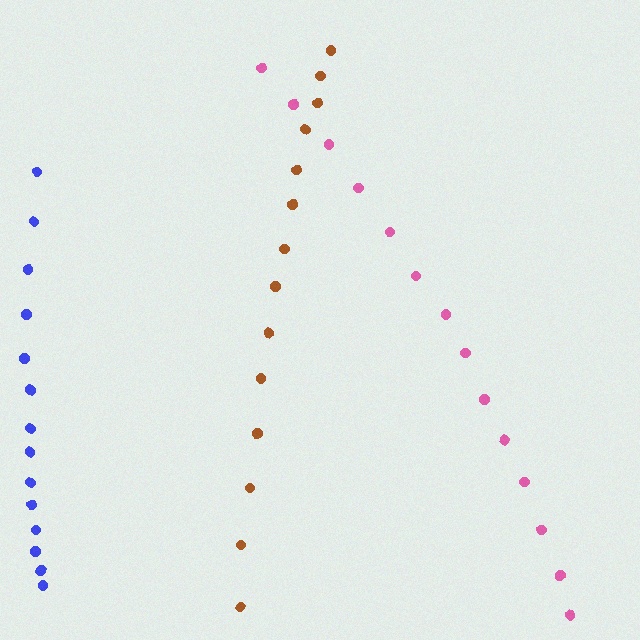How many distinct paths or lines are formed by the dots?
There are 3 distinct paths.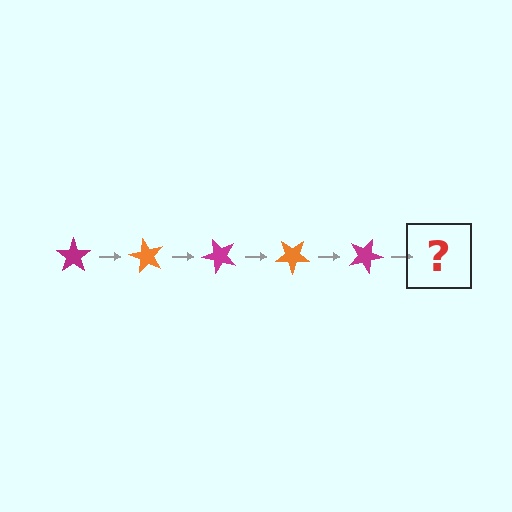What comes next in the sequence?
The next element should be an orange star, rotated 300 degrees from the start.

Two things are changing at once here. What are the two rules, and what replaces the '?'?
The two rules are that it rotates 60 degrees each step and the color cycles through magenta and orange. The '?' should be an orange star, rotated 300 degrees from the start.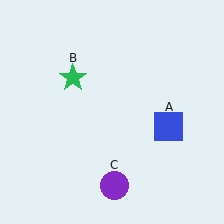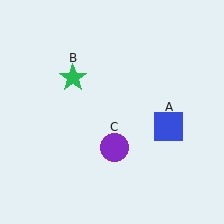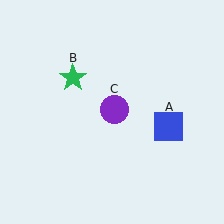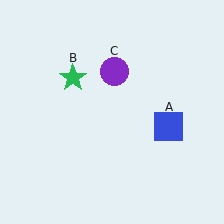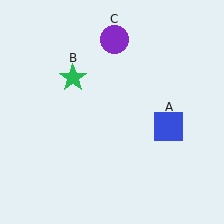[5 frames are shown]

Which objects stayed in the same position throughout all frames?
Blue square (object A) and green star (object B) remained stationary.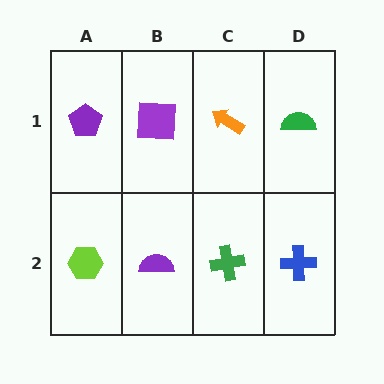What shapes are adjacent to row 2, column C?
An orange arrow (row 1, column C), a purple semicircle (row 2, column B), a blue cross (row 2, column D).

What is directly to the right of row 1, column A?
A purple square.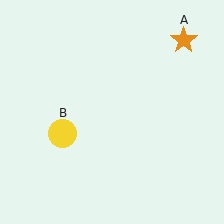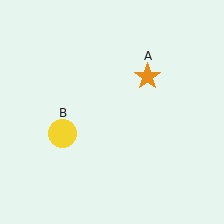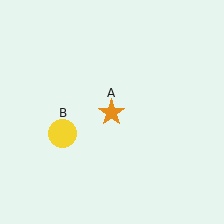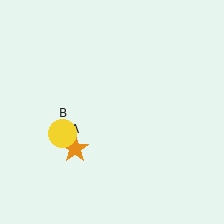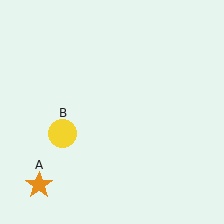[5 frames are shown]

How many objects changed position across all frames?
1 object changed position: orange star (object A).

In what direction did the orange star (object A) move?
The orange star (object A) moved down and to the left.